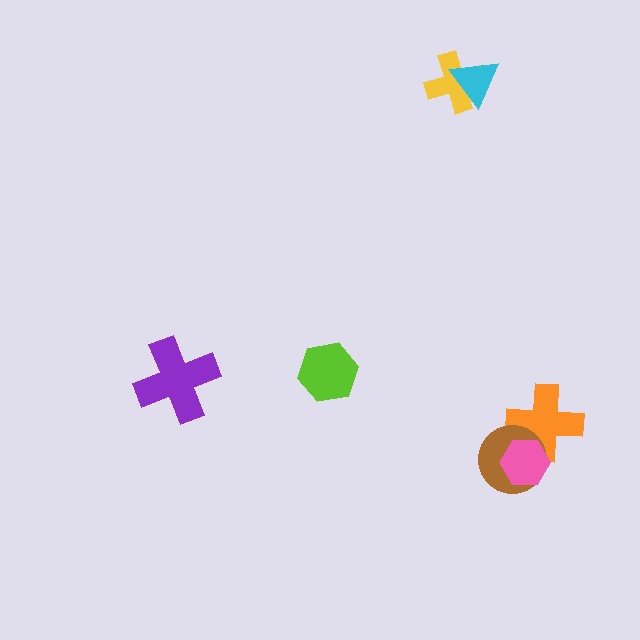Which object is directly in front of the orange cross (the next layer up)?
The brown circle is directly in front of the orange cross.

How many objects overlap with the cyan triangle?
1 object overlaps with the cyan triangle.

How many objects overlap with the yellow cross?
1 object overlaps with the yellow cross.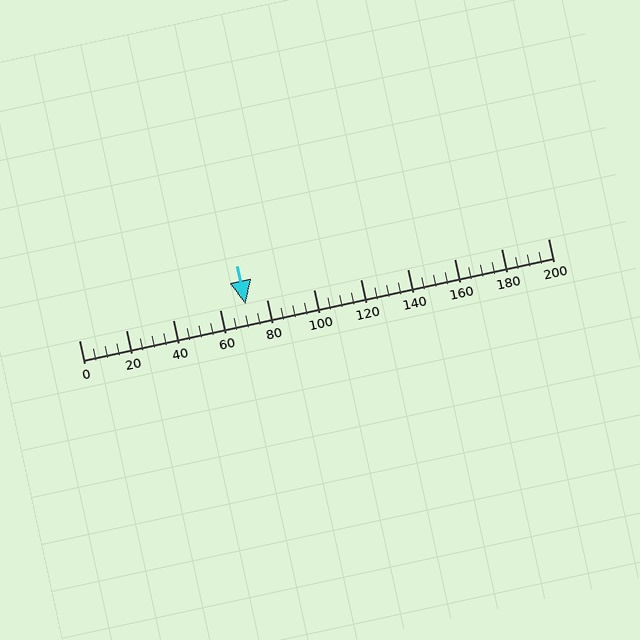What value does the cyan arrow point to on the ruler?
The cyan arrow points to approximately 71.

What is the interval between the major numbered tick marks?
The major tick marks are spaced 20 units apart.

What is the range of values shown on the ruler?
The ruler shows values from 0 to 200.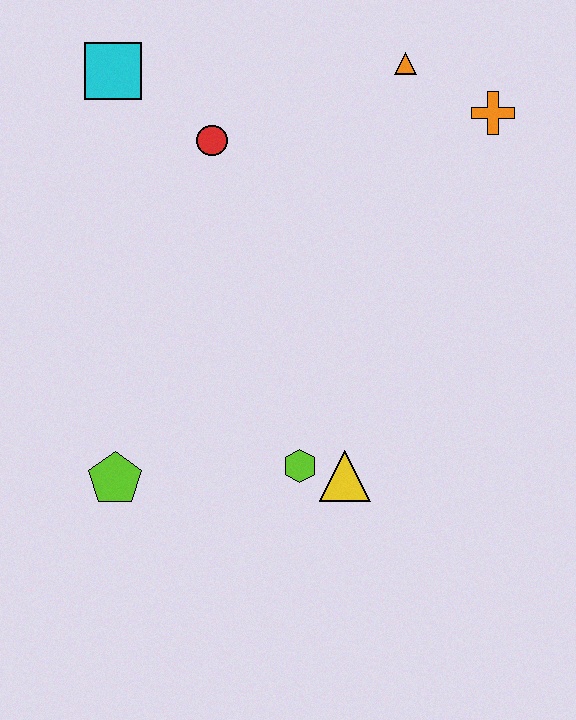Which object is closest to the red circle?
The cyan square is closest to the red circle.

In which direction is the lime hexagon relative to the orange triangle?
The lime hexagon is below the orange triangle.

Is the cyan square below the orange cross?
No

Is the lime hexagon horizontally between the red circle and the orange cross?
Yes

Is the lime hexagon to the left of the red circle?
No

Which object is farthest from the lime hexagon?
The cyan square is farthest from the lime hexagon.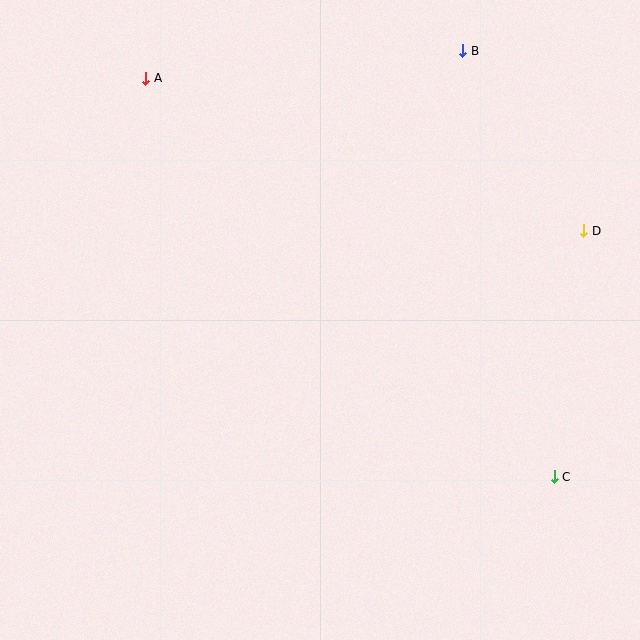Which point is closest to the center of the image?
Point D at (584, 231) is closest to the center.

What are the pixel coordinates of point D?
Point D is at (584, 231).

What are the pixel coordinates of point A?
Point A is at (146, 78).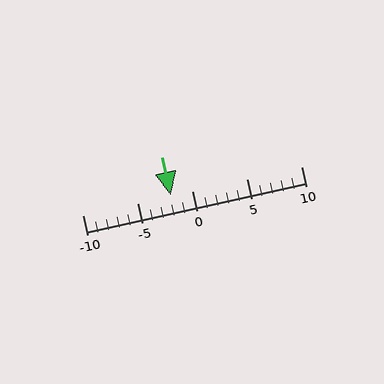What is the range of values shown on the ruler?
The ruler shows values from -10 to 10.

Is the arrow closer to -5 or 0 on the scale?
The arrow is closer to 0.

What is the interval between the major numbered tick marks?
The major tick marks are spaced 5 units apart.